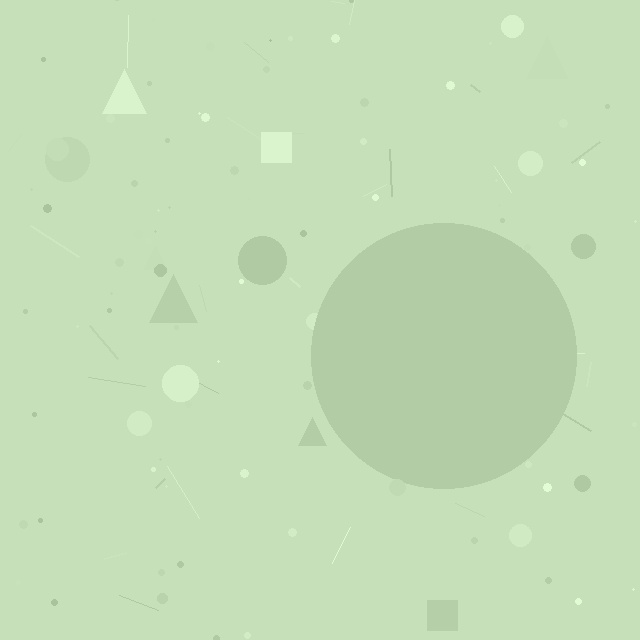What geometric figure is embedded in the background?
A circle is embedded in the background.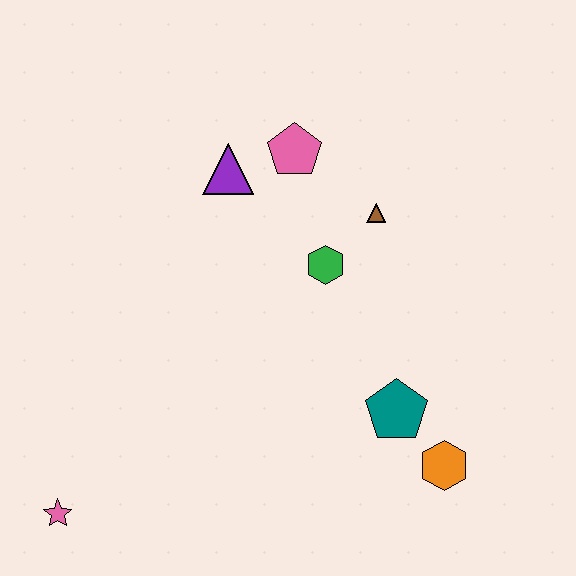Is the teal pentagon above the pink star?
Yes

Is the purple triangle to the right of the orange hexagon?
No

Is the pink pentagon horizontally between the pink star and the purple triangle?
No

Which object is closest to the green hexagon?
The brown triangle is closest to the green hexagon.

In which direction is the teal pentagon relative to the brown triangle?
The teal pentagon is below the brown triangle.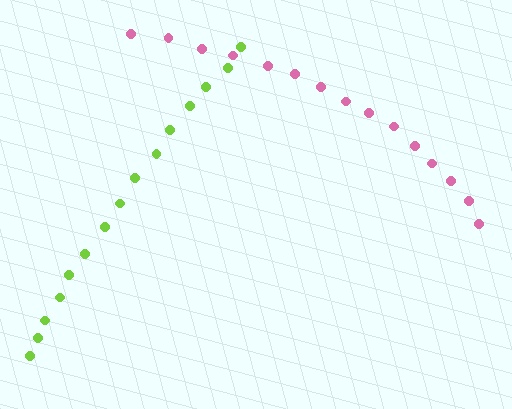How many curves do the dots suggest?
There are 2 distinct paths.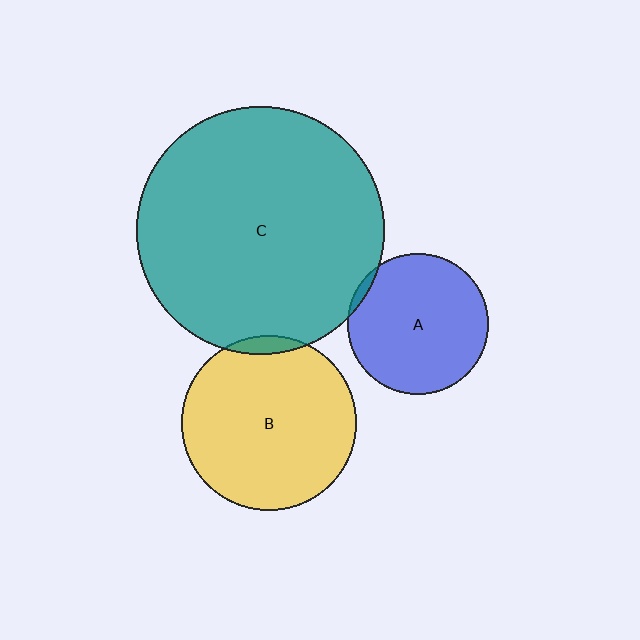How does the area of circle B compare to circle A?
Approximately 1.6 times.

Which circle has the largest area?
Circle C (teal).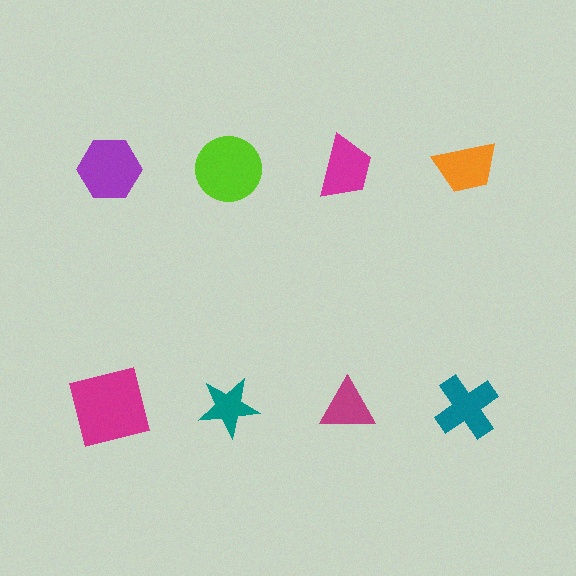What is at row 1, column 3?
A magenta trapezoid.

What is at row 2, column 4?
A teal cross.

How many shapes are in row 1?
4 shapes.